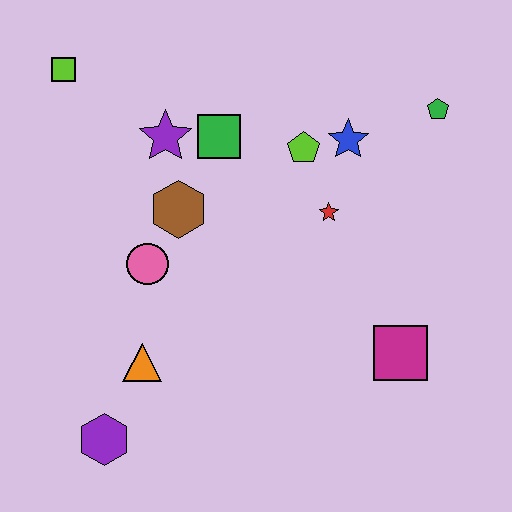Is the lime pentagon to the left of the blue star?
Yes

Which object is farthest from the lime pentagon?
The purple hexagon is farthest from the lime pentagon.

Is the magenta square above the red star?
No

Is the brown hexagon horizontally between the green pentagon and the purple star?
Yes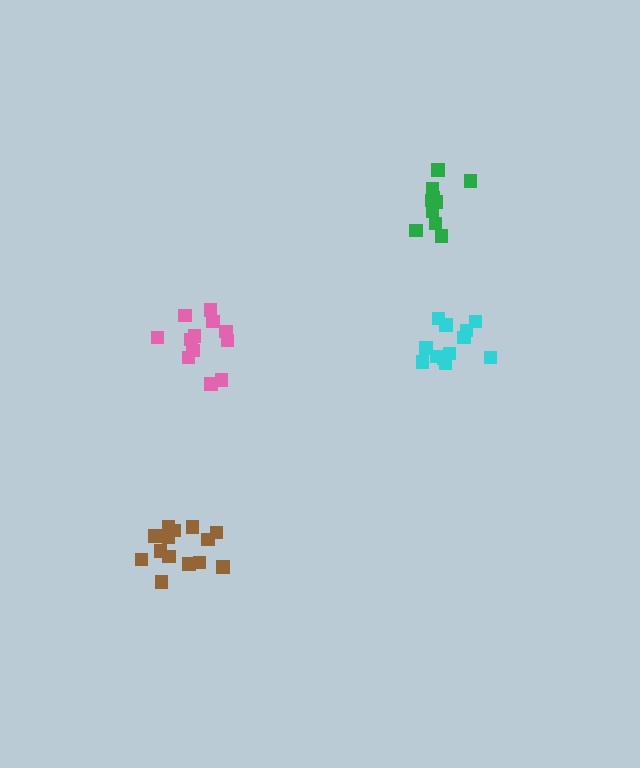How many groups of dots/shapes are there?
There are 4 groups.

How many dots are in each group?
Group 1: 10 dots, Group 2: 14 dots, Group 3: 12 dots, Group 4: 12 dots (48 total).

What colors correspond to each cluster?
The clusters are colored: green, brown, cyan, pink.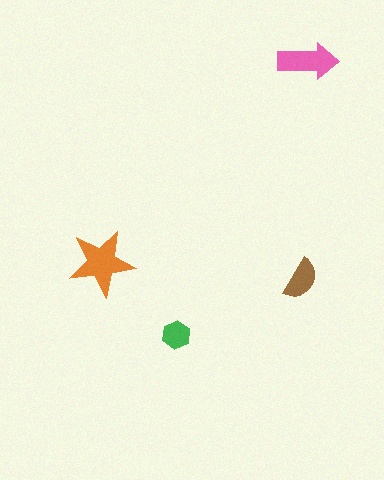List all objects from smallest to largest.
The green hexagon, the brown semicircle, the pink arrow, the orange star.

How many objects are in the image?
There are 4 objects in the image.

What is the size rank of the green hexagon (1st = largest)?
4th.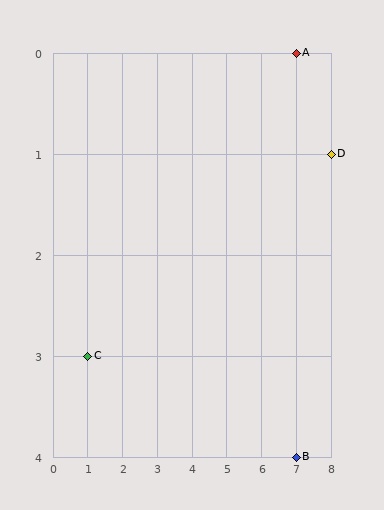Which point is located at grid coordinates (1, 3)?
Point C is at (1, 3).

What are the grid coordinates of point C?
Point C is at grid coordinates (1, 3).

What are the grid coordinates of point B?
Point B is at grid coordinates (7, 4).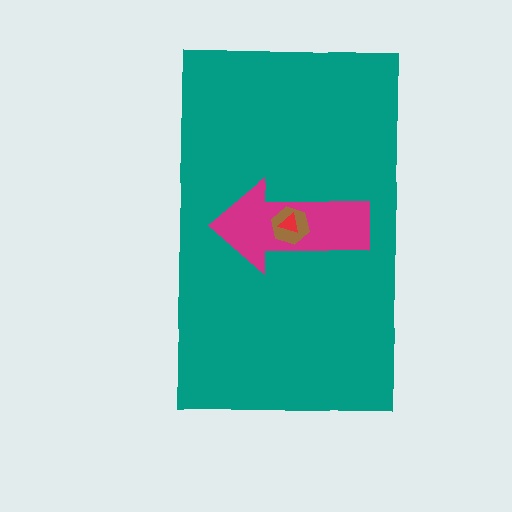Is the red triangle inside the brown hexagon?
Yes.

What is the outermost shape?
The teal rectangle.